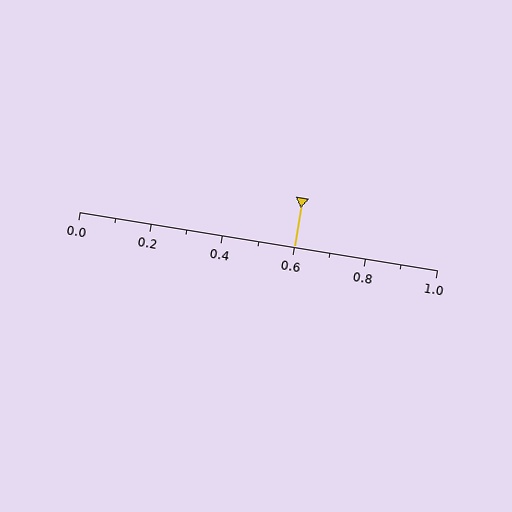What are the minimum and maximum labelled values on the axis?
The axis runs from 0.0 to 1.0.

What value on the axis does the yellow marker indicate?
The marker indicates approximately 0.6.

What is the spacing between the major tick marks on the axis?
The major ticks are spaced 0.2 apart.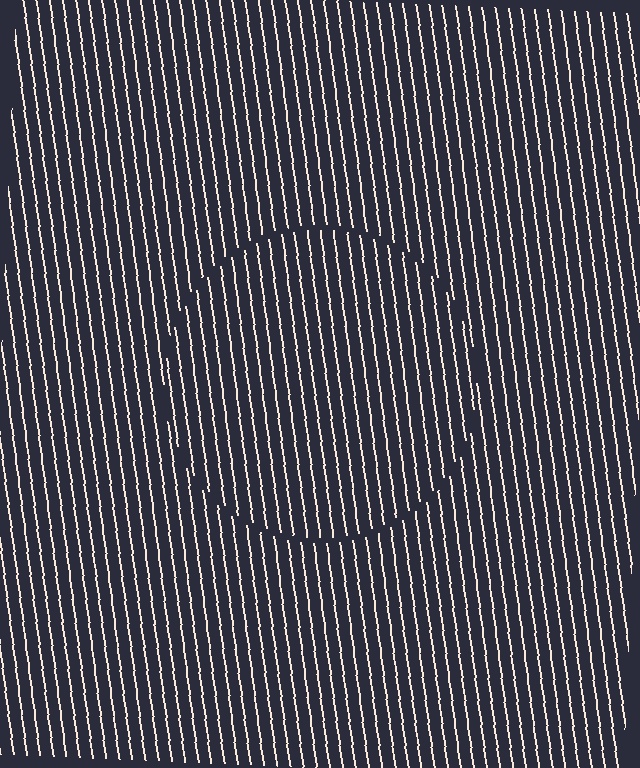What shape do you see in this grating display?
An illusory circle. The interior of the shape contains the same grating, shifted by half a period — the contour is defined by the phase discontinuity where line-ends from the inner and outer gratings abut.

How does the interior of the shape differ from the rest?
The interior of the shape contains the same grating, shifted by half a period — the contour is defined by the phase discontinuity where line-ends from the inner and outer gratings abut.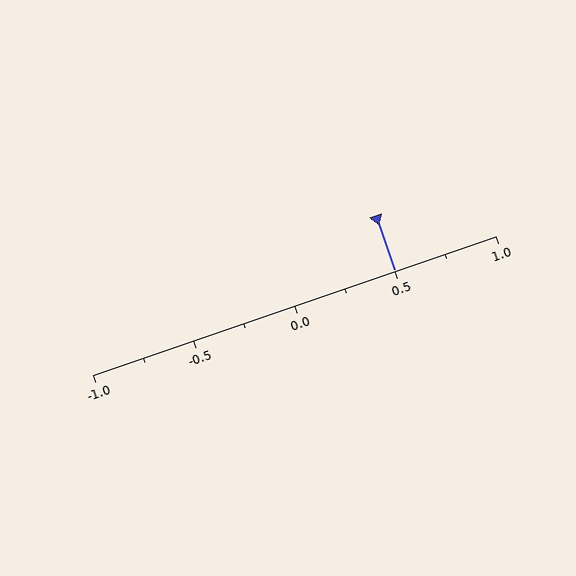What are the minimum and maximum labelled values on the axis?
The axis runs from -1.0 to 1.0.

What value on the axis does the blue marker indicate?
The marker indicates approximately 0.5.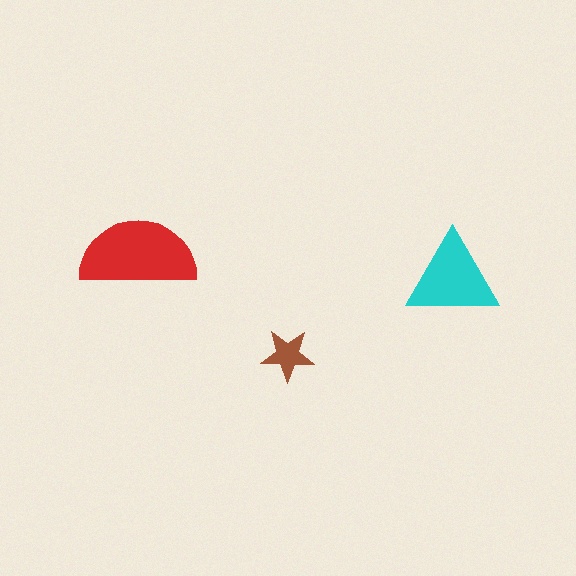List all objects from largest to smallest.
The red semicircle, the cyan triangle, the brown star.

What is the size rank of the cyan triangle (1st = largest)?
2nd.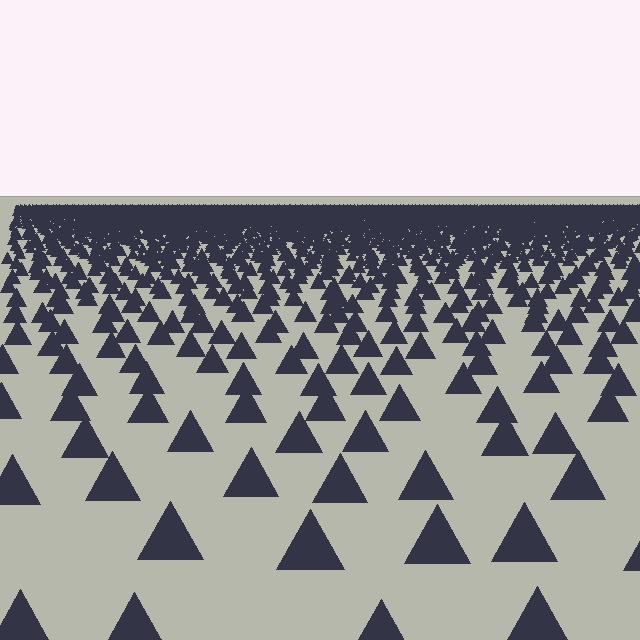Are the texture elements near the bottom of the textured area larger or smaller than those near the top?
Larger. Near the bottom, elements are closer to the viewer and appear at a bigger on-screen size.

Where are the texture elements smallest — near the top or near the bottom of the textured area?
Near the top.